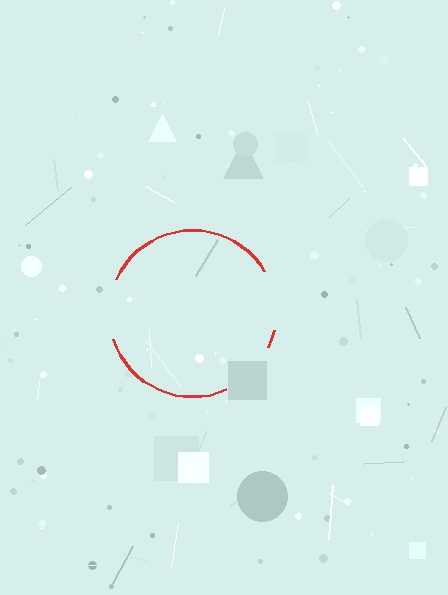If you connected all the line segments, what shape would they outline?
They would outline a circle.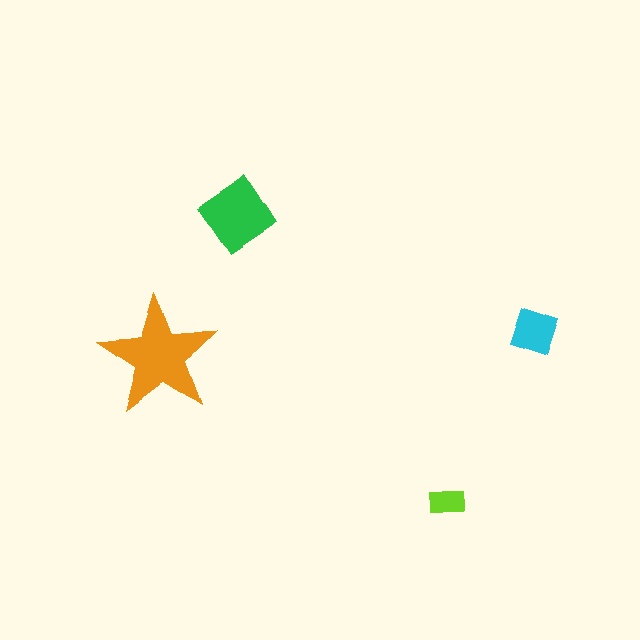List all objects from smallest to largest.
The lime rectangle, the cyan square, the green diamond, the orange star.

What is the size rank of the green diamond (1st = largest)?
2nd.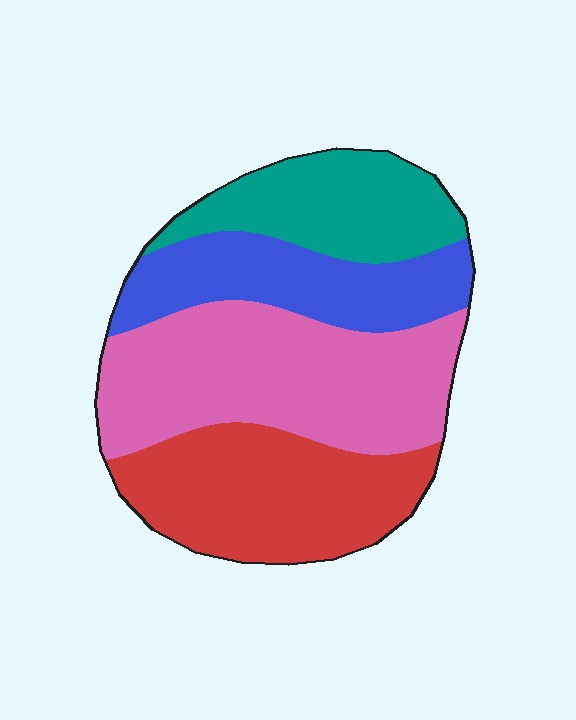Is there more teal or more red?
Red.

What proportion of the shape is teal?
Teal takes up about one fifth (1/5) of the shape.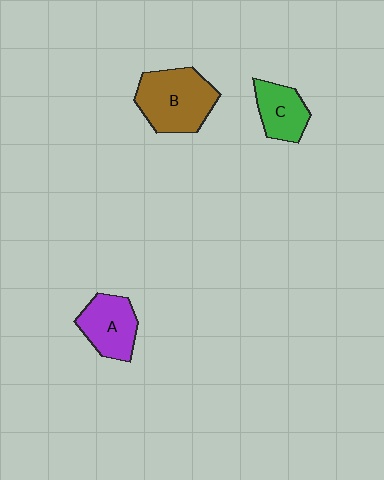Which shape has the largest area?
Shape B (brown).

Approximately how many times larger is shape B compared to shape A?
Approximately 1.4 times.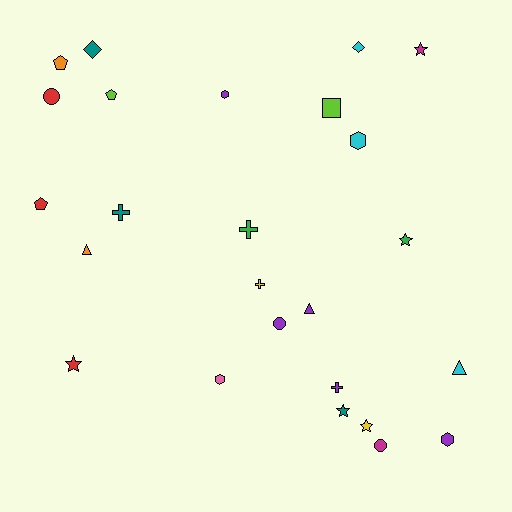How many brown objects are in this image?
There are no brown objects.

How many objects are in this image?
There are 25 objects.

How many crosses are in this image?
There are 4 crosses.